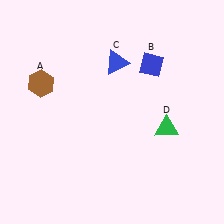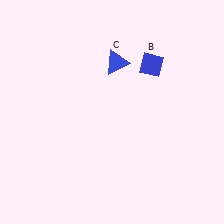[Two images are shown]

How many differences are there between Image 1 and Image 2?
There are 2 differences between the two images.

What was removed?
The brown hexagon (A), the green triangle (D) were removed in Image 2.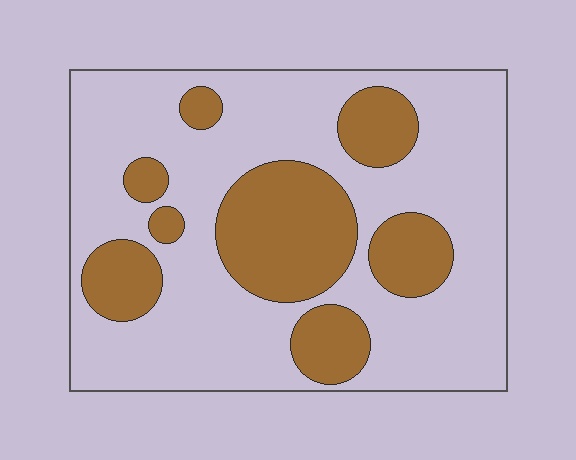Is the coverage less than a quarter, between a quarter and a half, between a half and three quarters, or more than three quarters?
Between a quarter and a half.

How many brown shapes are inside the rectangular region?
8.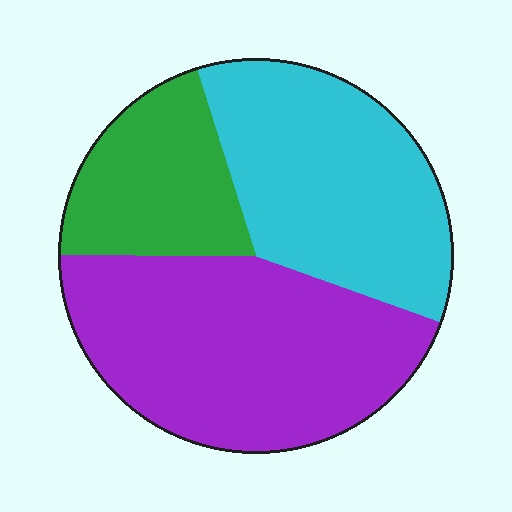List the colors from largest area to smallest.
From largest to smallest: purple, cyan, green.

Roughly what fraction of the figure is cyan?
Cyan takes up between a quarter and a half of the figure.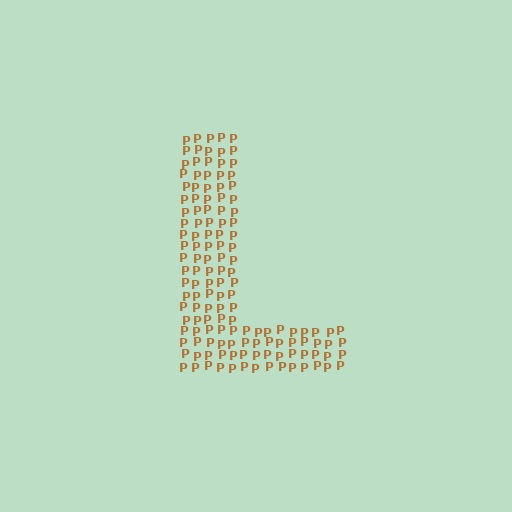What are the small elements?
The small elements are letter P's.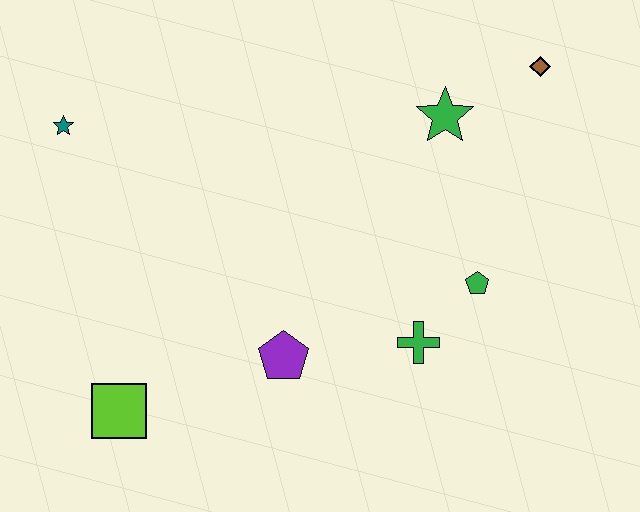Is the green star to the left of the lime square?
No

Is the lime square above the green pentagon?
No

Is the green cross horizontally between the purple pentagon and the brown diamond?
Yes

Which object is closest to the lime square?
The purple pentagon is closest to the lime square.